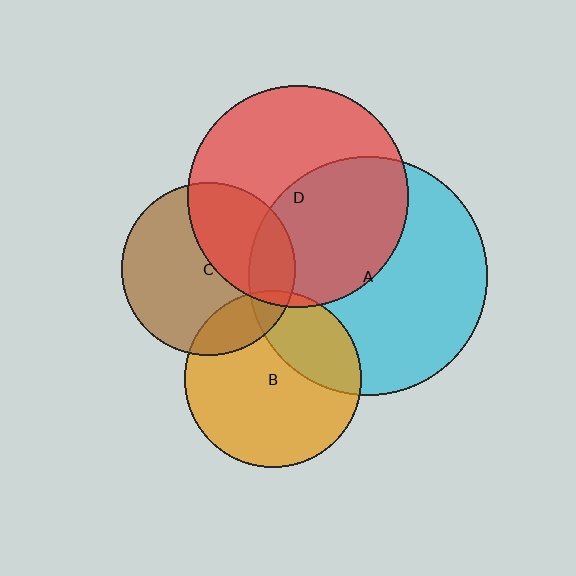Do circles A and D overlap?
Yes.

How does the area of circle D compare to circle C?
Approximately 1.6 times.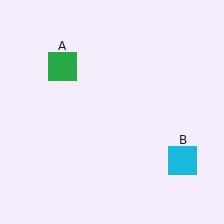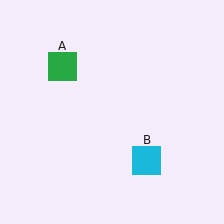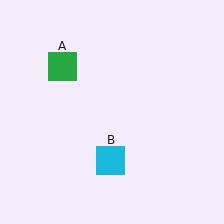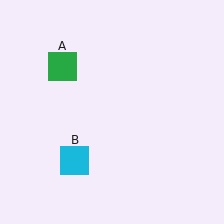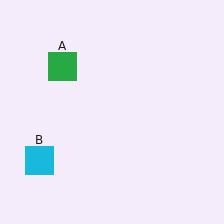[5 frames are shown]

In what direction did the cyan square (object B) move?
The cyan square (object B) moved left.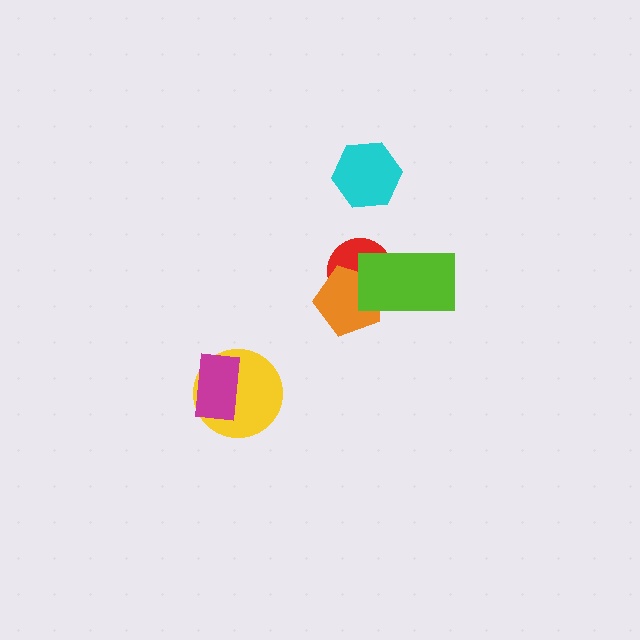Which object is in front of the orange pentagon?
The lime rectangle is in front of the orange pentagon.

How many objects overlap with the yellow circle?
1 object overlaps with the yellow circle.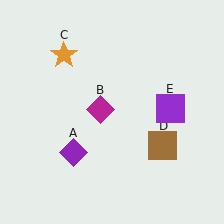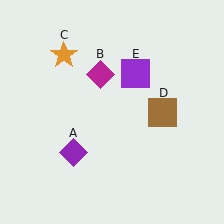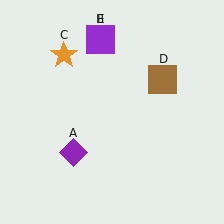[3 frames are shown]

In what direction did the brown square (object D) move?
The brown square (object D) moved up.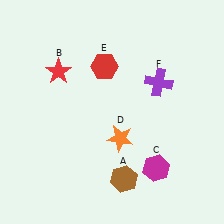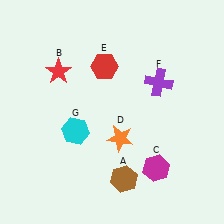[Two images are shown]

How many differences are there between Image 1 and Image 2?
There is 1 difference between the two images.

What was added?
A cyan hexagon (G) was added in Image 2.